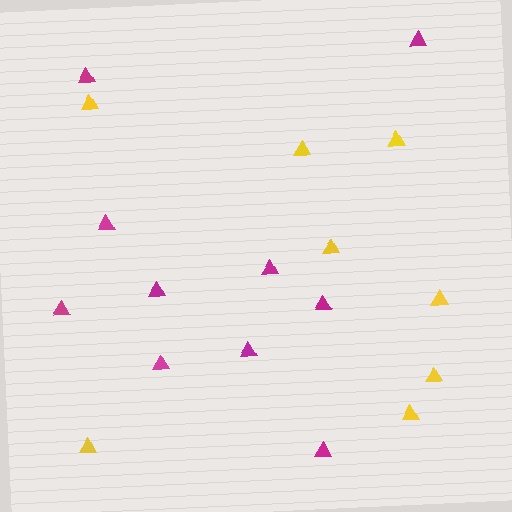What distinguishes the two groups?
There are 2 groups: one group of yellow triangles (8) and one group of magenta triangles (10).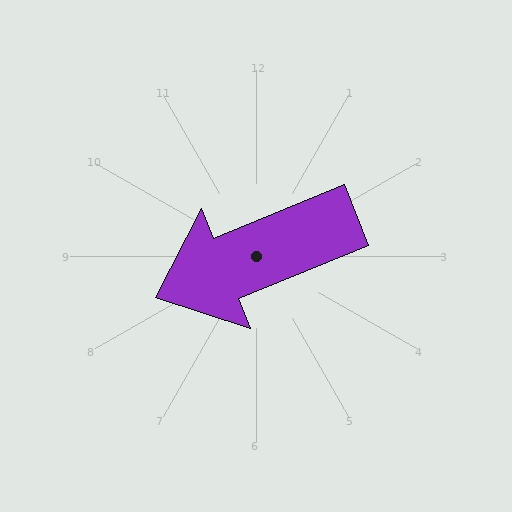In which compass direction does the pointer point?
West.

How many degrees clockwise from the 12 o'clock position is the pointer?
Approximately 248 degrees.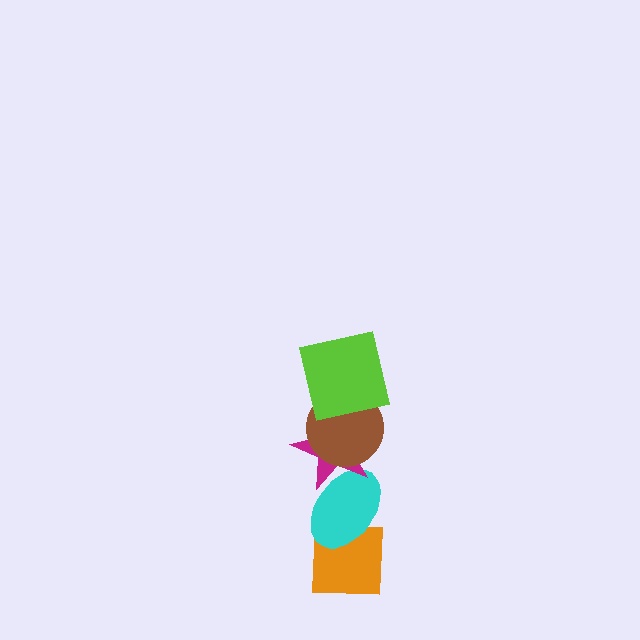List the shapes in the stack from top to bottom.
From top to bottom: the lime square, the brown circle, the magenta star, the cyan ellipse, the orange square.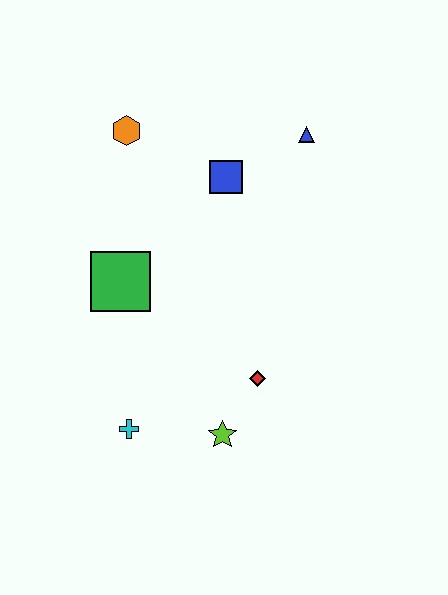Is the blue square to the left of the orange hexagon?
No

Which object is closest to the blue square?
The blue triangle is closest to the blue square.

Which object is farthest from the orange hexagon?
The lime star is farthest from the orange hexagon.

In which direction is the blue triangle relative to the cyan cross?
The blue triangle is above the cyan cross.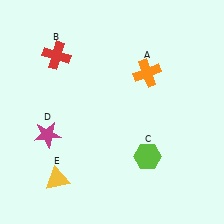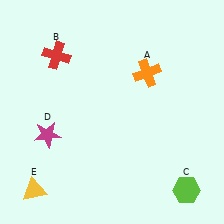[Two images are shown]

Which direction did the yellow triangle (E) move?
The yellow triangle (E) moved left.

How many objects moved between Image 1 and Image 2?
2 objects moved between the two images.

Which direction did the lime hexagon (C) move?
The lime hexagon (C) moved right.